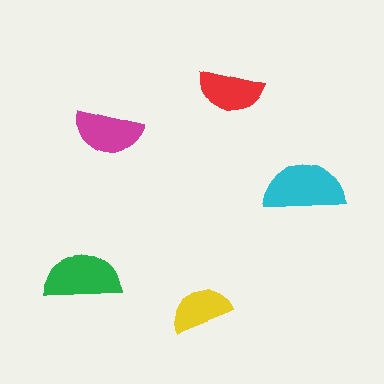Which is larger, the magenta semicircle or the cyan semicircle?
The cyan one.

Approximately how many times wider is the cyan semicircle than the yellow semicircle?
About 1.5 times wider.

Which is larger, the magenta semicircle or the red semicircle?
The magenta one.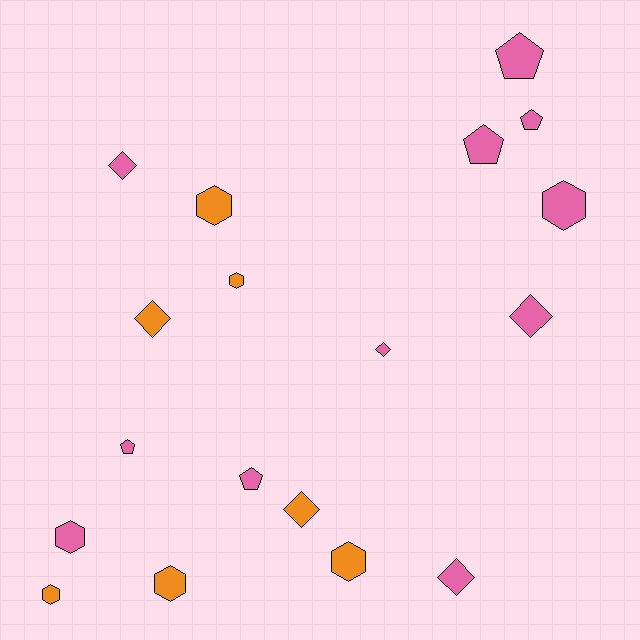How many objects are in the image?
There are 18 objects.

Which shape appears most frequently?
Hexagon, with 7 objects.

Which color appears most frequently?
Pink, with 11 objects.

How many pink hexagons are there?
There are 2 pink hexagons.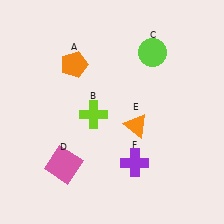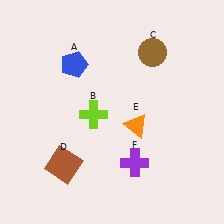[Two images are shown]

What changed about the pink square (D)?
In Image 1, D is pink. In Image 2, it changed to brown.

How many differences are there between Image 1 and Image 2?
There are 3 differences between the two images.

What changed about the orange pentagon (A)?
In Image 1, A is orange. In Image 2, it changed to blue.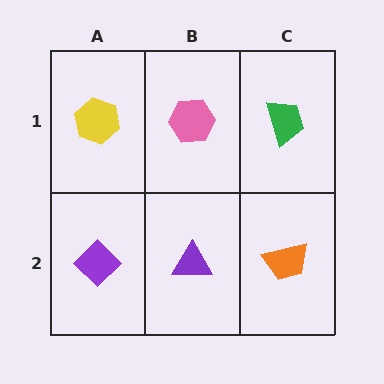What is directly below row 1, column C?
An orange trapezoid.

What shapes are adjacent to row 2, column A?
A yellow hexagon (row 1, column A), a purple triangle (row 2, column B).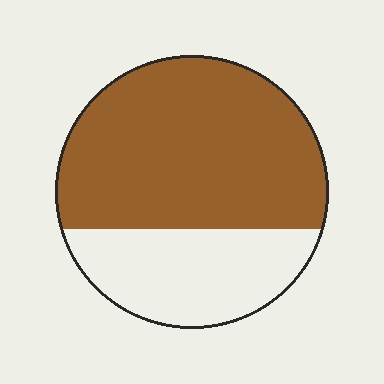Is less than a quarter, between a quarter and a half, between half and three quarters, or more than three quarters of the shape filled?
Between half and three quarters.